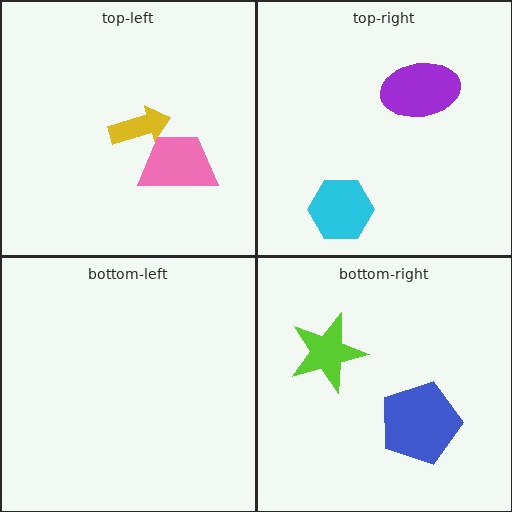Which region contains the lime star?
The bottom-right region.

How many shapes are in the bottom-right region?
2.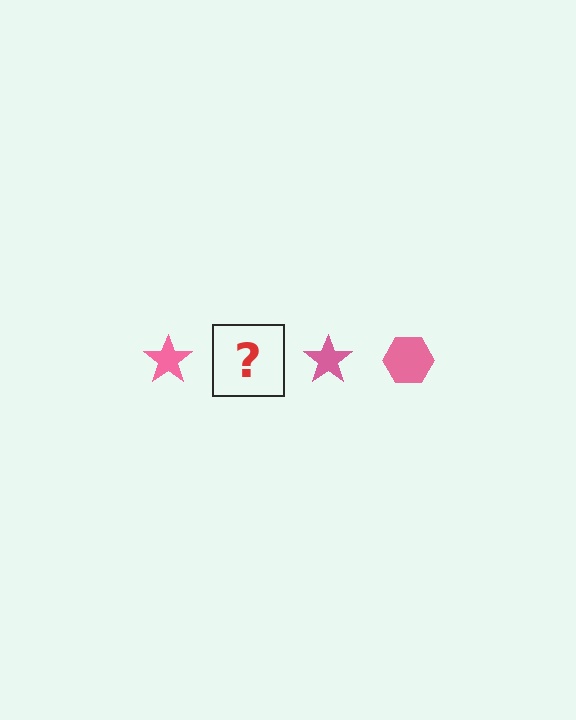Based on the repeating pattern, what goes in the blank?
The blank should be a pink hexagon.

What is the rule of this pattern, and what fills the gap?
The rule is that the pattern cycles through star, hexagon shapes in pink. The gap should be filled with a pink hexagon.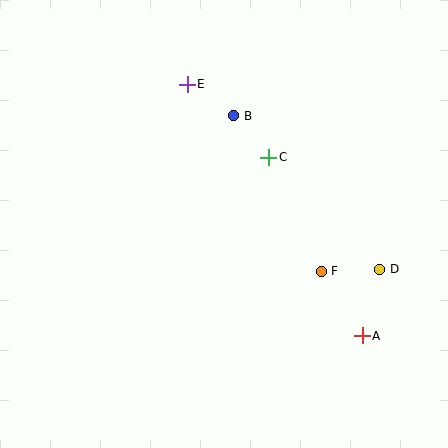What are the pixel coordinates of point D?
Point D is at (380, 269).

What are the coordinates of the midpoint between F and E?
The midpoint between F and E is at (254, 178).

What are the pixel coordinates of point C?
Point C is at (269, 157).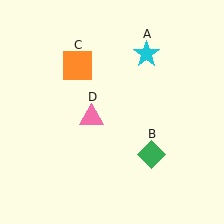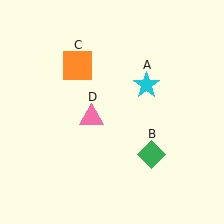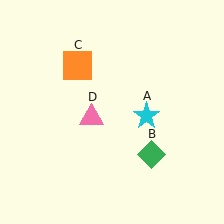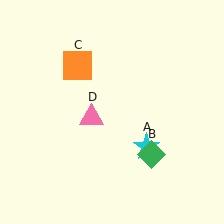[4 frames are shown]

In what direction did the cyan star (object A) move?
The cyan star (object A) moved down.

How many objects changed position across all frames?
1 object changed position: cyan star (object A).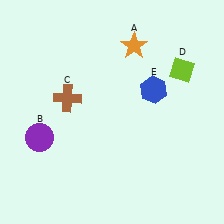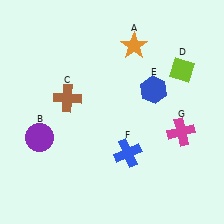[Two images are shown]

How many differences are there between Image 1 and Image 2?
There are 2 differences between the two images.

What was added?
A blue cross (F), a magenta cross (G) were added in Image 2.